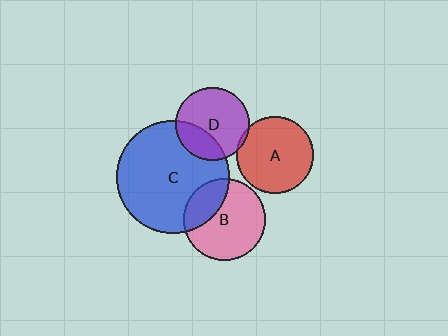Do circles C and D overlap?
Yes.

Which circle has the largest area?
Circle C (blue).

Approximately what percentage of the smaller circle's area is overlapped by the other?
Approximately 30%.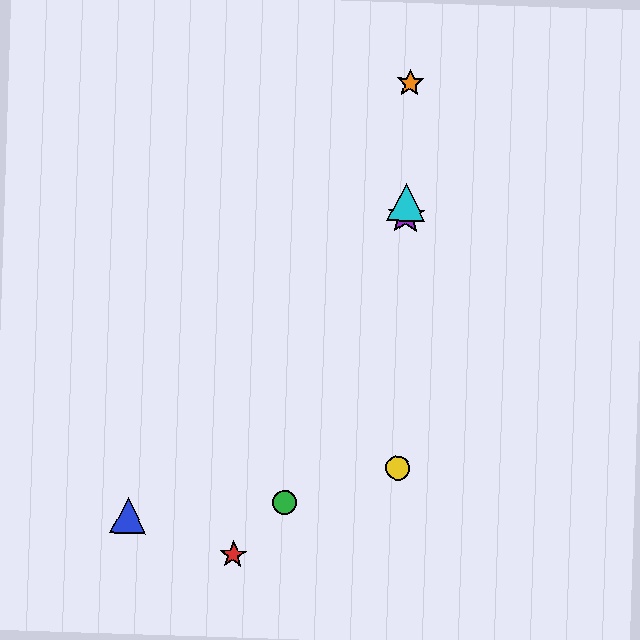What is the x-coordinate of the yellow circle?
The yellow circle is at x≈398.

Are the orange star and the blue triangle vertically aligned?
No, the orange star is at x≈410 and the blue triangle is at x≈128.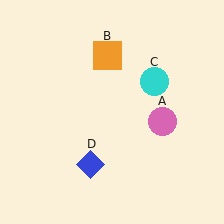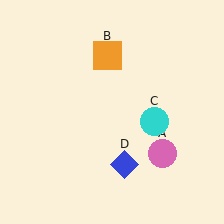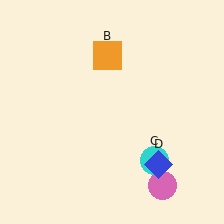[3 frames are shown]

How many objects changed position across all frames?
3 objects changed position: pink circle (object A), cyan circle (object C), blue diamond (object D).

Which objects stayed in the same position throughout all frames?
Orange square (object B) remained stationary.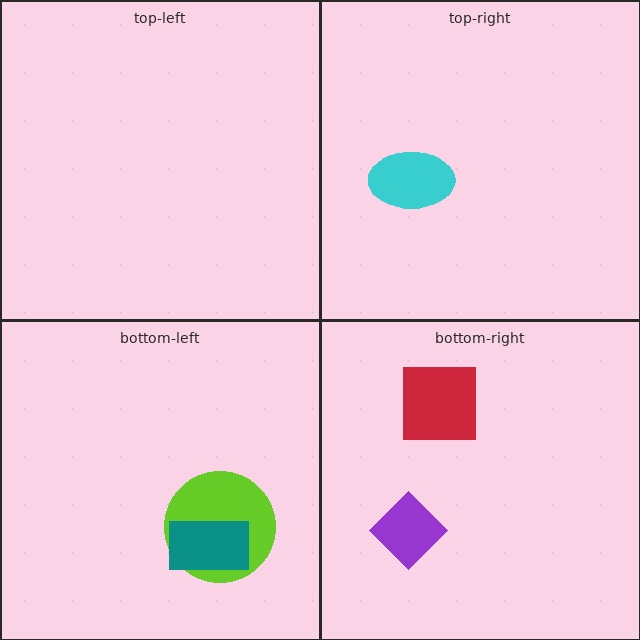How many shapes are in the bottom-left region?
2.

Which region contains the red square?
The bottom-right region.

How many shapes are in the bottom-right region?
2.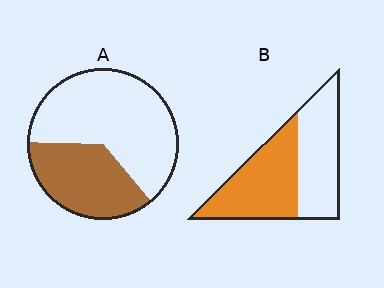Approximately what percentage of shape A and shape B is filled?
A is approximately 35% and B is approximately 55%.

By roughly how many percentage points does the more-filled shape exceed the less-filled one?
By roughly 15 percentage points (B over A).